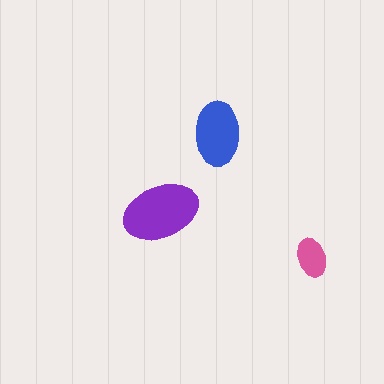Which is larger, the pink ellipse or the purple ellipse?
The purple one.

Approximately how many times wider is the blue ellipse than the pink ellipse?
About 1.5 times wider.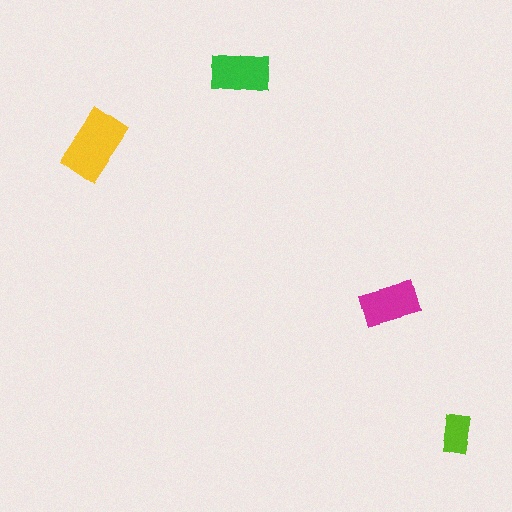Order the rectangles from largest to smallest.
the yellow one, the green one, the magenta one, the lime one.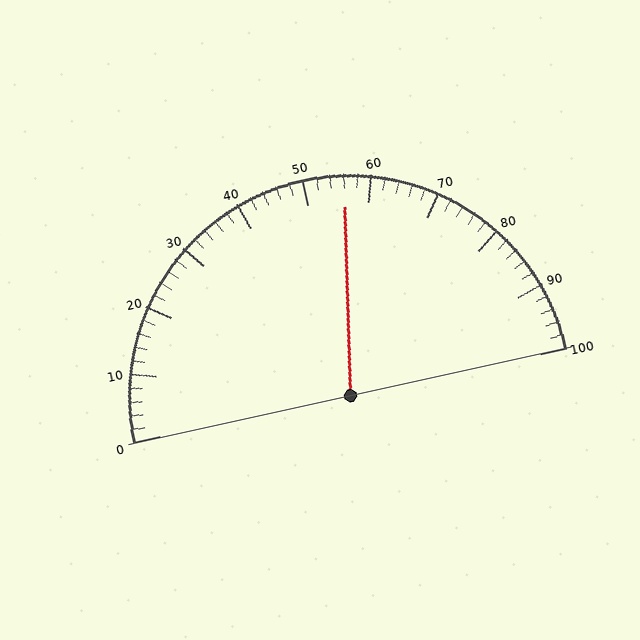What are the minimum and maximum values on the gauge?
The gauge ranges from 0 to 100.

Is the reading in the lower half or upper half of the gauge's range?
The reading is in the upper half of the range (0 to 100).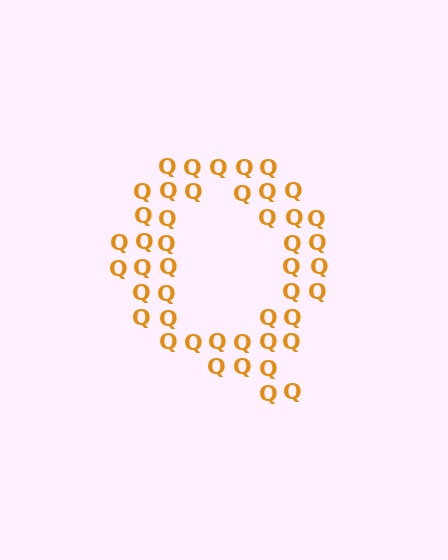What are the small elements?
The small elements are letter Q's.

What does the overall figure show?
The overall figure shows the letter Q.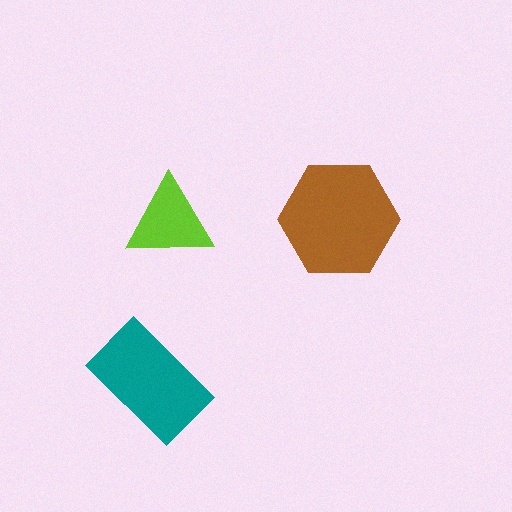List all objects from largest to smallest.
The brown hexagon, the teal rectangle, the lime triangle.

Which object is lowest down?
The teal rectangle is bottommost.